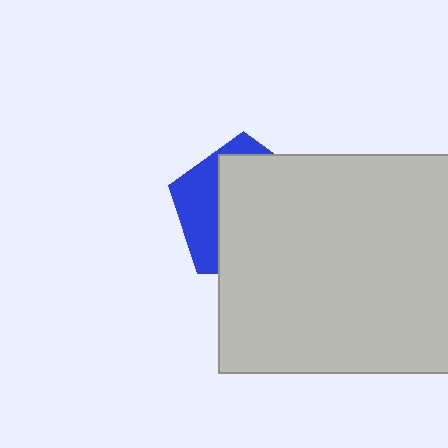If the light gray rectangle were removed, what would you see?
You would see the complete blue pentagon.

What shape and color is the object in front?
The object in front is a light gray rectangle.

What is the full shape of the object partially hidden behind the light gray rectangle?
The partially hidden object is a blue pentagon.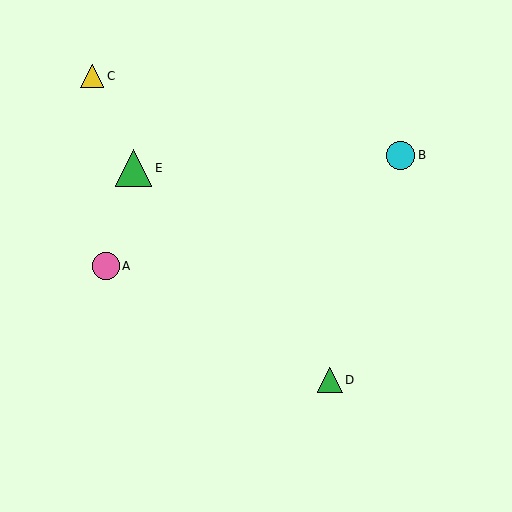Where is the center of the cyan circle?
The center of the cyan circle is at (400, 155).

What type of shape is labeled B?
Shape B is a cyan circle.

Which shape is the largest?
The green triangle (labeled E) is the largest.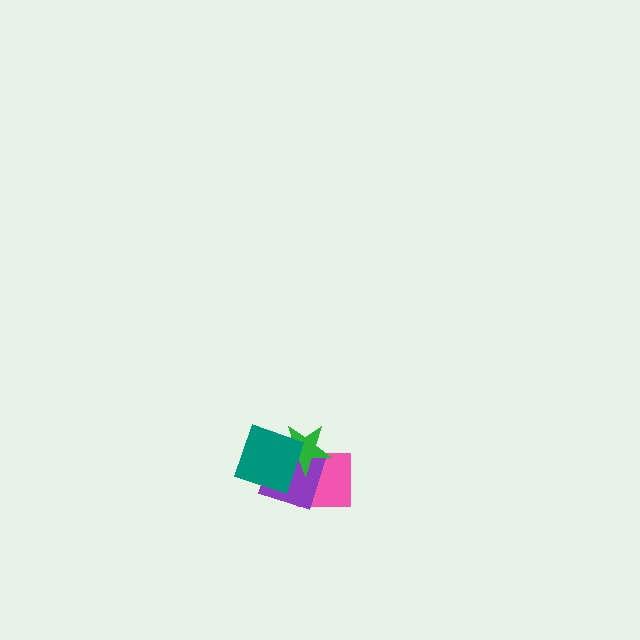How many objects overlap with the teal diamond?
3 objects overlap with the teal diamond.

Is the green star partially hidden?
Yes, it is partially covered by another shape.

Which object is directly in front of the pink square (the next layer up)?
The purple diamond is directly in front of the pink square.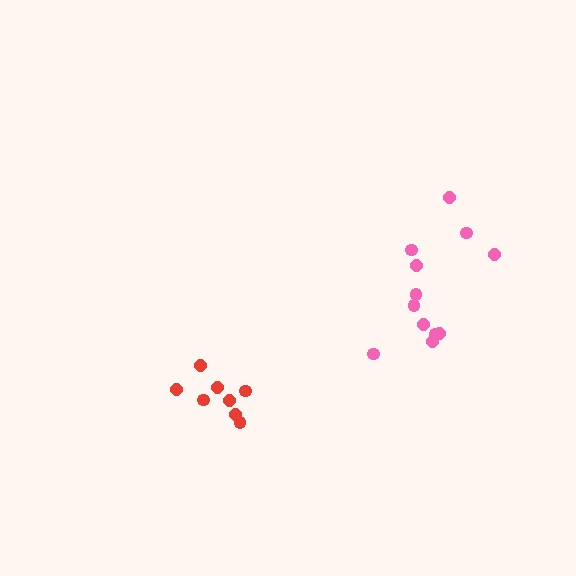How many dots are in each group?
Group 1: 12 dots, Group 2: 8 dots (20 total).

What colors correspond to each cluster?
The clusters are colored: pink, red.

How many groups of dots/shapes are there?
There are 2 groups.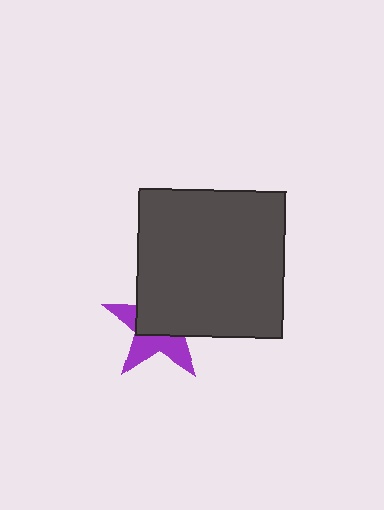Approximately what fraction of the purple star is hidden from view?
Roughly 57% of the purple star is hidden behind the dark gray square.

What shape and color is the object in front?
The object in front is a dark gray square.